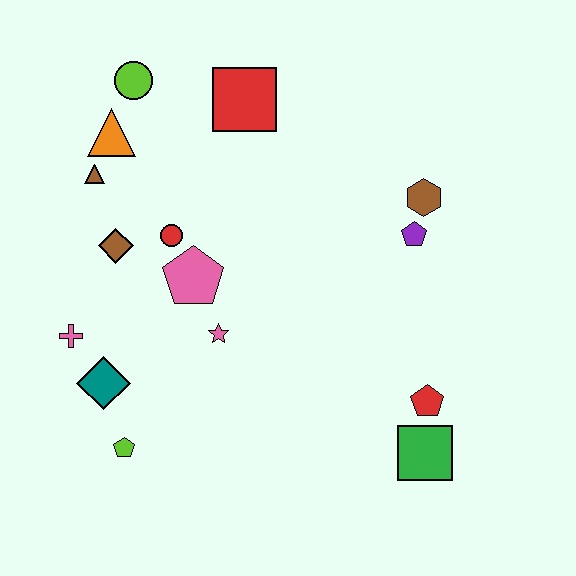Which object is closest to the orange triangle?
The brown triangle is closest to the orange triangle.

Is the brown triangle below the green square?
No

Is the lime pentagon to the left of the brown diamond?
No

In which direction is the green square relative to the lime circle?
The green square is below the lime circle.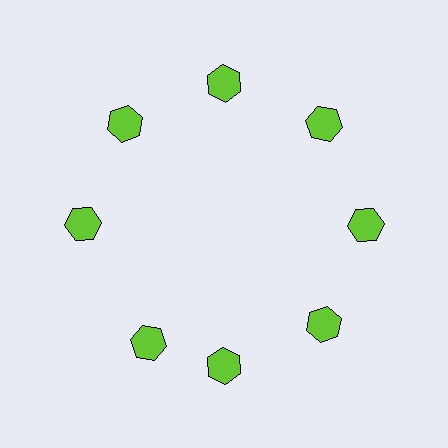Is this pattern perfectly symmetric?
No. The 8 lime hexagons are arranged in a ring, but one element near the 8 o'clock position is rotated out of alignment along the ring, breaking the 8-fold rotational symmetry.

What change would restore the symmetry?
The symmetry would be restored by rotating it back into even spacing with its neighbors so that all 8 hexagons sit at equal angles and equal distance from the center.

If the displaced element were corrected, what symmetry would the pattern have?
It would have 8-fold rotational symmetry — the pattern would map onto itself every 45 degrees.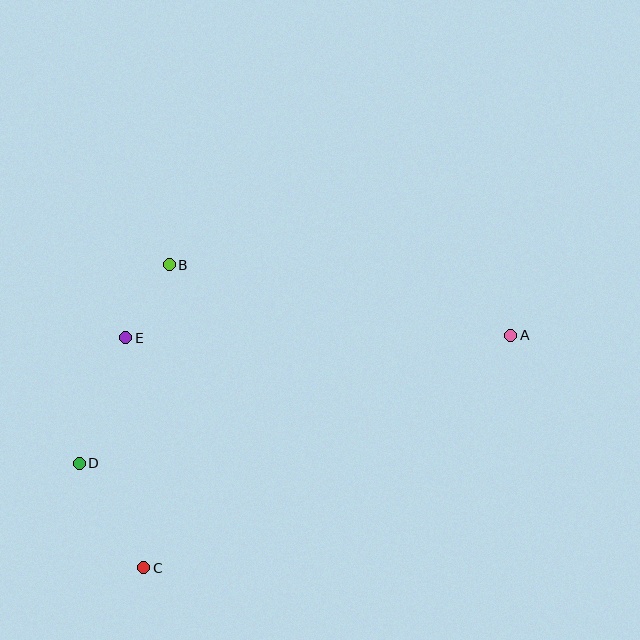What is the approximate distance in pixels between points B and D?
The distance between B and D is approximately 218 pixels.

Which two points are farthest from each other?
Points A and D are farthest from each other.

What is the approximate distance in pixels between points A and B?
The distance between A and B is approximately 349 pixels.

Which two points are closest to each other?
Points B and E are closest to each other.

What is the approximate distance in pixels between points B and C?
The distance between B and C is approximately 304 pixels.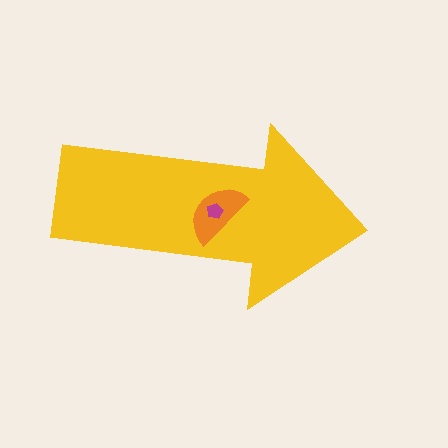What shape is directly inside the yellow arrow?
The orange semicircle.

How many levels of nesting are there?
3.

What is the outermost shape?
The yellow arrow.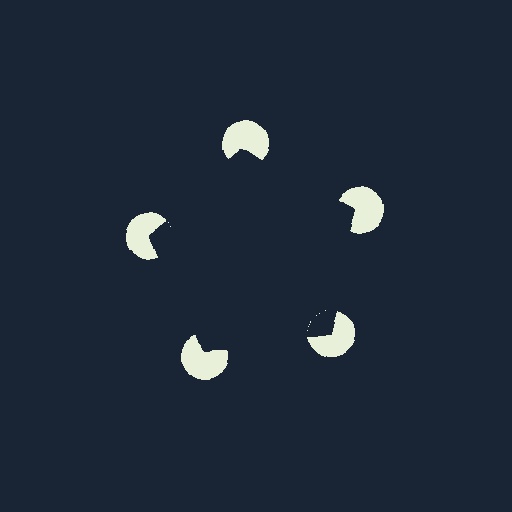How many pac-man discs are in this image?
There are 5 — one at each vertex of the illusory pentagon.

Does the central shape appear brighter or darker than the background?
It typically appears slightly darker than the background, even though no actual brightness change is drawn.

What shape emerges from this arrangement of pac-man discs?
An illusory pentagon — its edges are inferred from the aligned wedge cuts in the pac-man discs, not physically drawn.